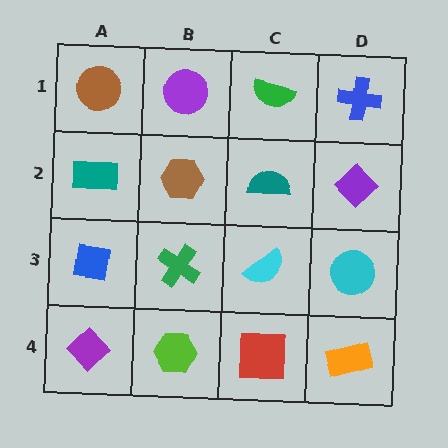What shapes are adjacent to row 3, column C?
A teal semicircle (row 2, column C), a red square (row 4, column C), a green cross (row 3, column B), a cyan circle (row 3, column D).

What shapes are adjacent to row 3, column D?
A purple diamond (row 2, column D), an orange rectangle (row 4, column D), a cyan semicircle (row 3, column C).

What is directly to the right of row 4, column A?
A lime hexagon.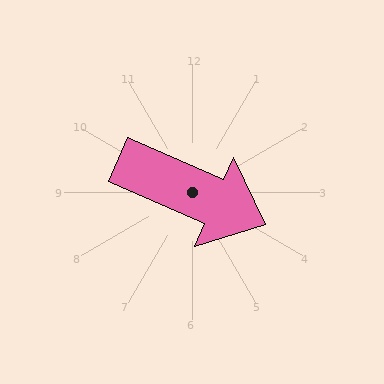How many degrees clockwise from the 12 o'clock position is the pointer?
Approximately 114 degrees.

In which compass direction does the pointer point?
Southeast.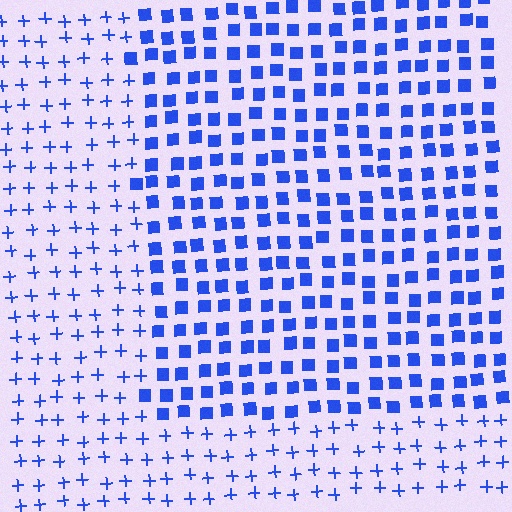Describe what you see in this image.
The image is filled with small blue elements arranged in a uniform grid. A rectangle-shaped region contains squares, while the surrounding area contains plus signs. The boundary is defined purely by the change in element shape.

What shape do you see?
I see a rectangle.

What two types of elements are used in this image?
The image uses squares inside the rectangle region and plus signs outside it.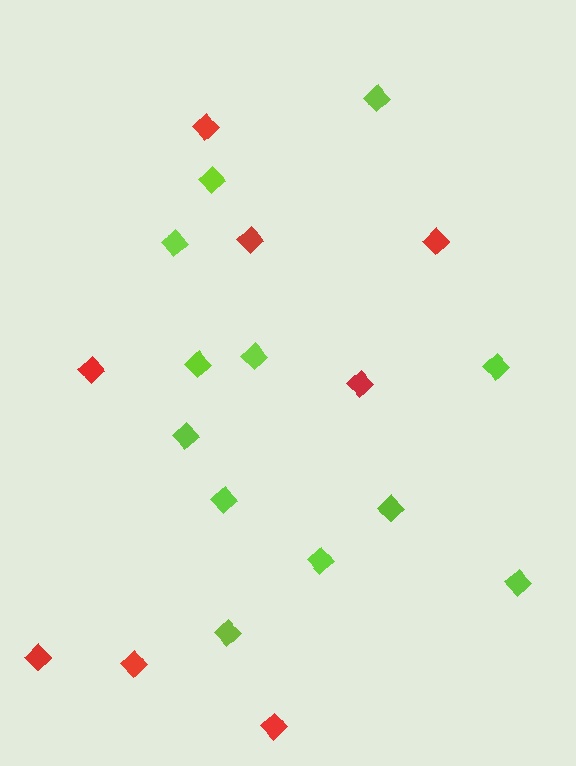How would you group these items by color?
There are 2 groups: one group of lime diamonds (12) and one group of red diamonds (8).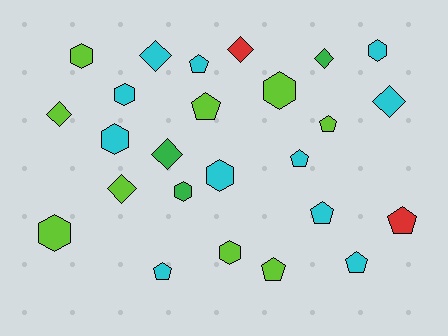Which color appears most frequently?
Cyan, with 11 objects.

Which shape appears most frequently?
Pentagon, with 9 objects.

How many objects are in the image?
There are 25 objects.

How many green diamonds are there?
There are 2 green diamonds.